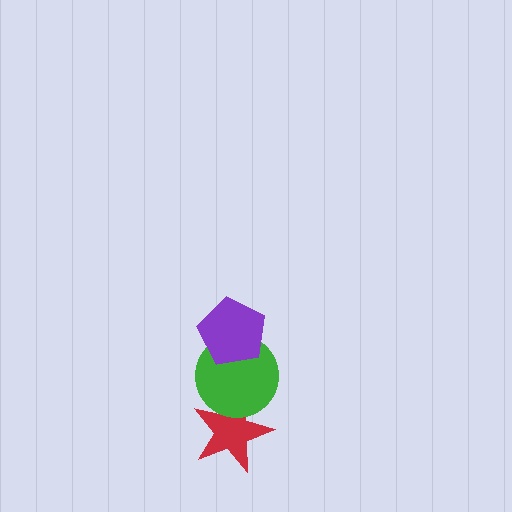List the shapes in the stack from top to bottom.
From top to bottom: the purple pentagon, the green circle, the red star.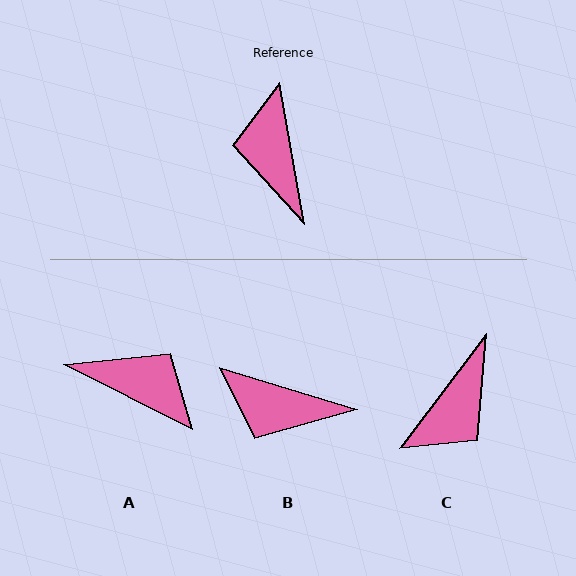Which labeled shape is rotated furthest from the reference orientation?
C, about 133 degrees away.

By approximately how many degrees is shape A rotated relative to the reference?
Approximately 127 degrees clockwise.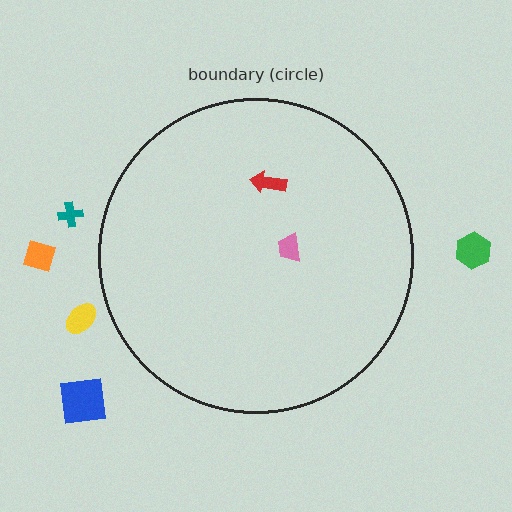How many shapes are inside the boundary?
2 inside, 5 outside.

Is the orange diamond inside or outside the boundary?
Outside.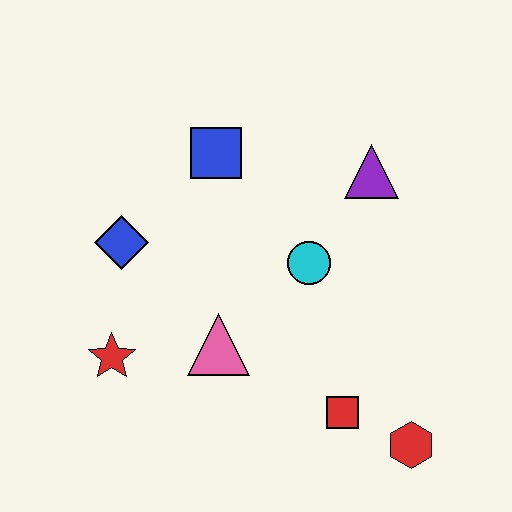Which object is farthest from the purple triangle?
The red star is farthest from the purple triangle.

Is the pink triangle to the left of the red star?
No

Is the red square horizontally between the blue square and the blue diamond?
No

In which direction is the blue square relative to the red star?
The blue square is above the red star.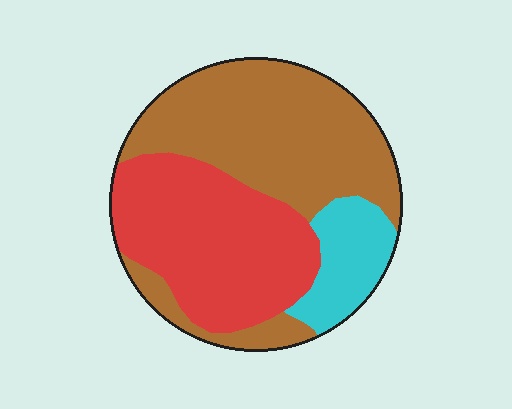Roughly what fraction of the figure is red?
Red takes up about three eighths (3/8) of the figure.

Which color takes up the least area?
Cyan, at roughly 15%.